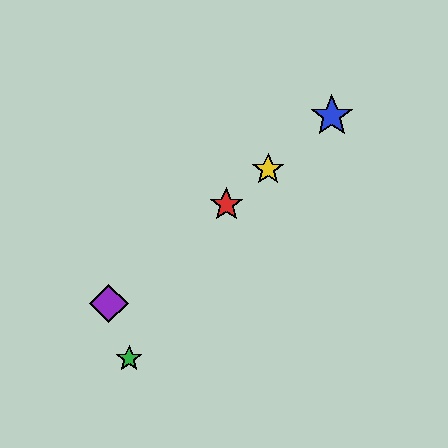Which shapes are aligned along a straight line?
The red star, the blue star, the yellow star, the purple diamond are aligned along a straight line.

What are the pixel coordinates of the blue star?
The blue star is at (332, 116).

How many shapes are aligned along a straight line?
4 shapes (the red star, the blue star, the yellow star, the purple diamond) are aligned along a straight line.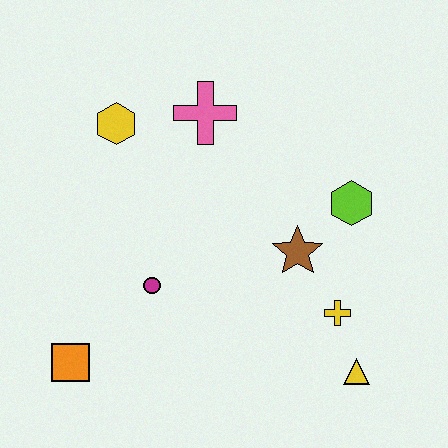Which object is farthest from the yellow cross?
The yellow hexagon is farthest from the yellow cross.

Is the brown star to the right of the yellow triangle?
No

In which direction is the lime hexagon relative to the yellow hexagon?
The lime hexagon is to the right of the yellow hexagon.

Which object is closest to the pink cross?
The yellow hexagon is closest to the pink cross.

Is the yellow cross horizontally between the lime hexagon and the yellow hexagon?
Yes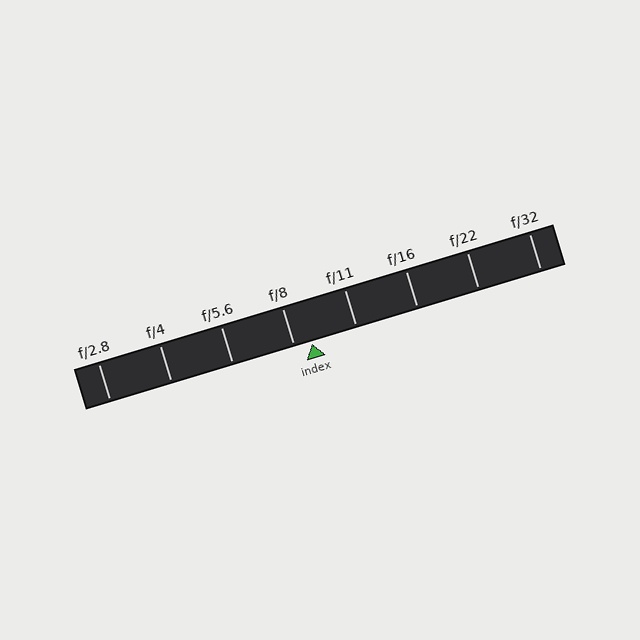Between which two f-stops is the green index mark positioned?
The index mark is between f/8 and f/11.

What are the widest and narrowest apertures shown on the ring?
The widest aperture shown is f/2.8 and the narrowest is f/32.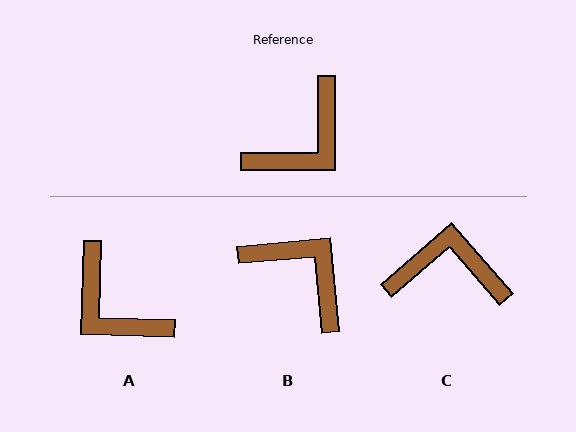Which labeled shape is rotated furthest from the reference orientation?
C, about 131 degrees away.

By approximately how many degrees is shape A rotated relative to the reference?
Approximately 92 degrees clockwise.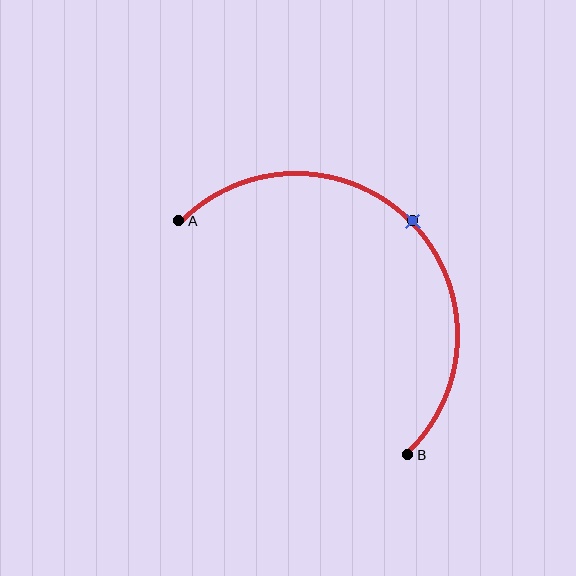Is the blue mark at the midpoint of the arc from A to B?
Yes. The blue mark lies on the arc at equal arc-length from both A and B — it is the arc midpoint.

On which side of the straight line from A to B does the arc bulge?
The arc bulges above and to the right of the straight line connecting A and B.